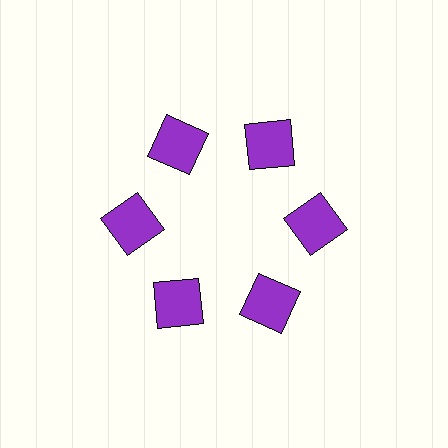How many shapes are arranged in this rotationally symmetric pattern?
There are 6 shapes, arranged in 6 groups of 1.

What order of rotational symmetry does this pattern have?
This pattern has 6-fold rotational symmetry.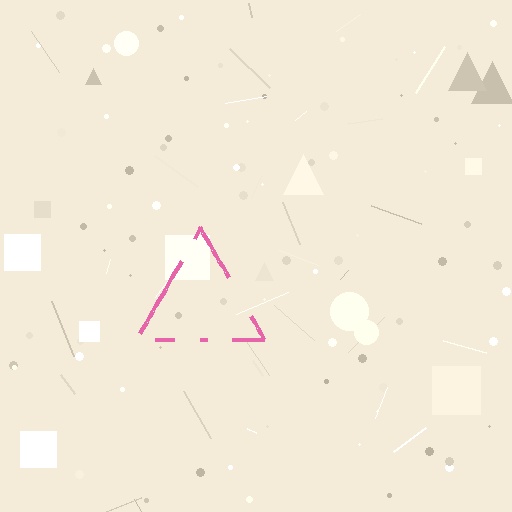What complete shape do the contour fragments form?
The contour fragments form a triangle.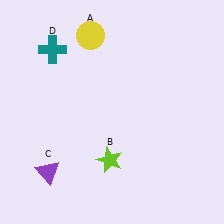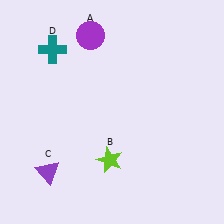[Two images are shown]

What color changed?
The circle (A) changed from yellow in Image 1 to purple in Image 2.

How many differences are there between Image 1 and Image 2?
There is 1 difference between the two images.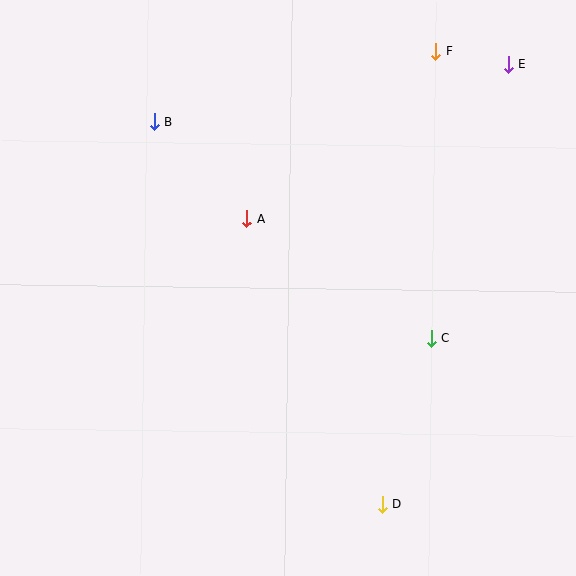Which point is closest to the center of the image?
Point A at (247, 219) is closest to the center.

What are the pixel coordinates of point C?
Point C is at (431, 338).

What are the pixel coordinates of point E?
Point E is at (508, 64).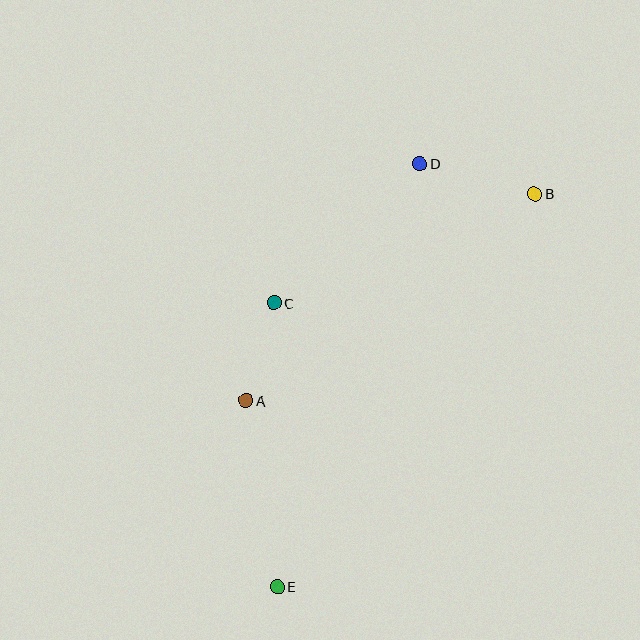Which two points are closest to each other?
Points A and C are closest to each other.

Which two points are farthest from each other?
Points B and E are farthest from each other.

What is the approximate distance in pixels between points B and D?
The distance between B and D is approximately 119 pixels.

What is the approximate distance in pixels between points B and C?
The distance between B and C is approximately 283 pixels.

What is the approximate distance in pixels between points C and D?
The distance between C and D is approximately 202 pixels.